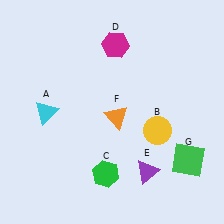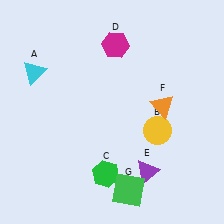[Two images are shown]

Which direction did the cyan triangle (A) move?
The cyan triangle (A) moved up.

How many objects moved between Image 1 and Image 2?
3 objects moved between the two images.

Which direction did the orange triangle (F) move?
The orange triangle (F) moved right.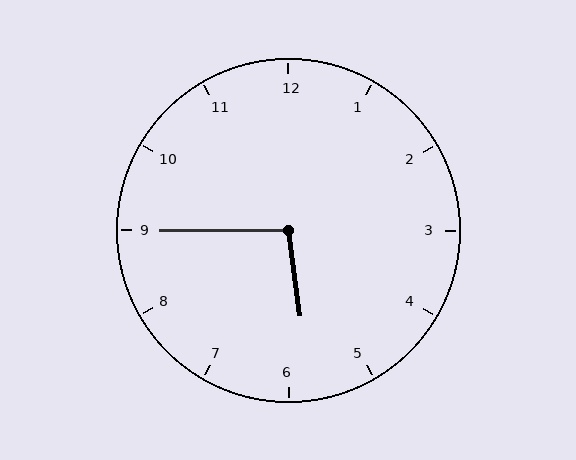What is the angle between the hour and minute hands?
Approximately 98 degrees.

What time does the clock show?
5:45.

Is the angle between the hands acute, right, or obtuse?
It is obtuse.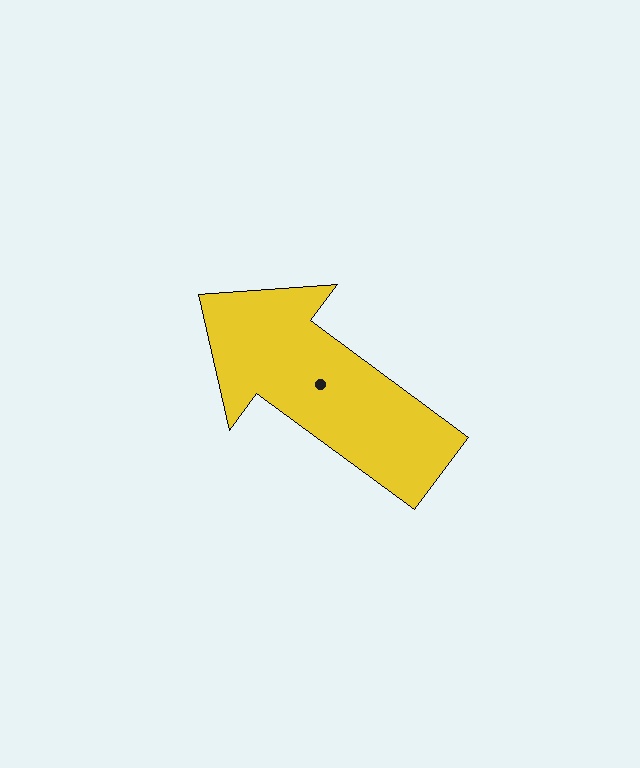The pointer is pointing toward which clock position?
Roughly 10 o'clock.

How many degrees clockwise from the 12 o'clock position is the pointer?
Approximately 306 degrees.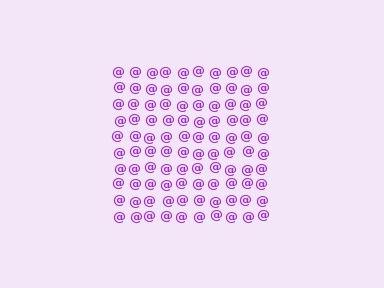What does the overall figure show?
The overall figure shows a square.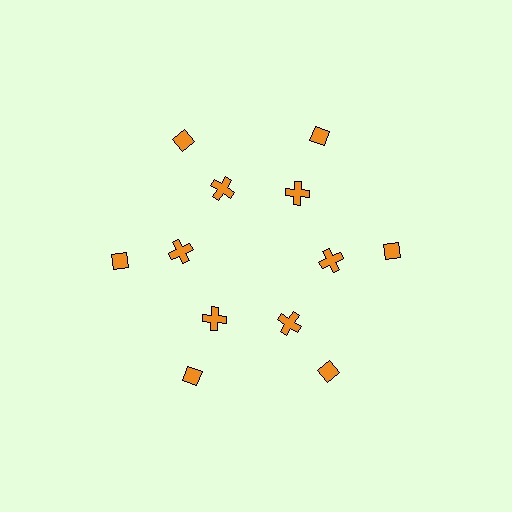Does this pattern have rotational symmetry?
Yes, this pattern has 6-fold rotational symmetry. It looks the same after rotating 60 degrees around the center.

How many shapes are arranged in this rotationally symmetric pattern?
There are 12 shapes, arranged in 6 groups of 2.